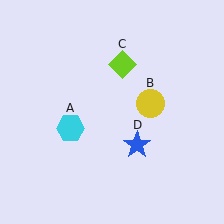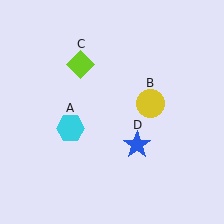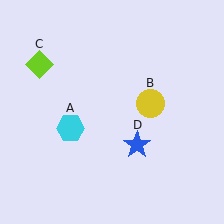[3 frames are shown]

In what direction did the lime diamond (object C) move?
The lime diamond (object C) moved left.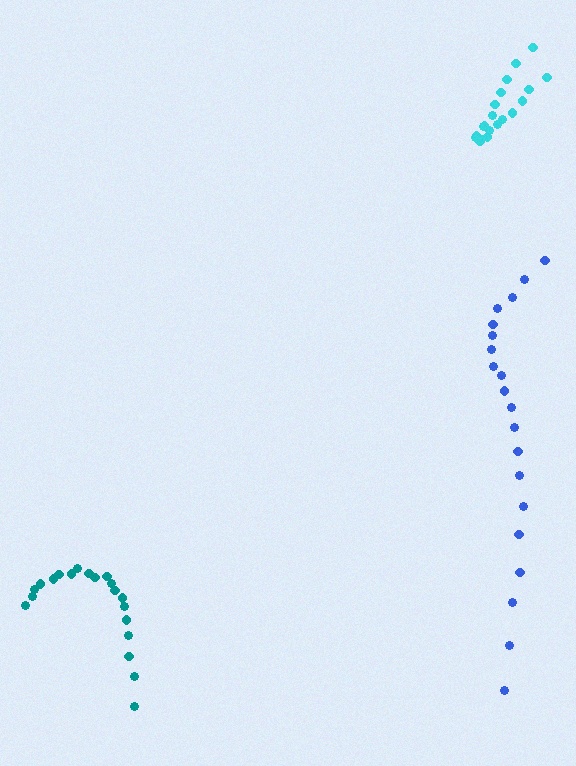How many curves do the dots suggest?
There are 3 distinct paths.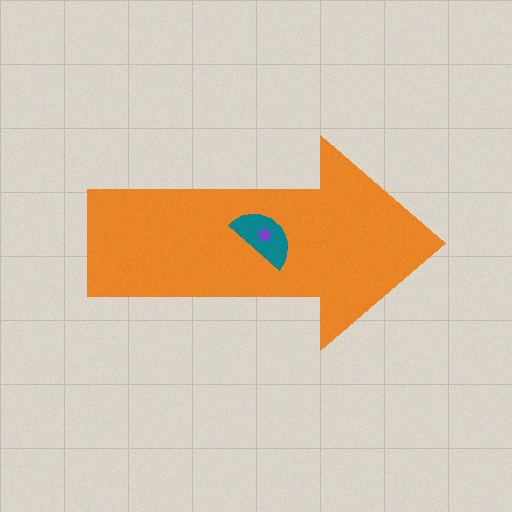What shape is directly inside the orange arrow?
The teal semicircle.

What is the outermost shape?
The orange arrow.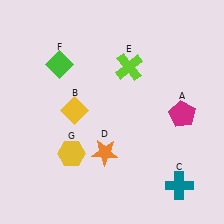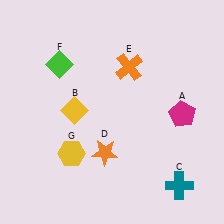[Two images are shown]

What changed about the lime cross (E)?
In Image 1, E is lime. In Image 2, it changed to orange.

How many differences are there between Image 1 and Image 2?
There is 1 difference between the two images.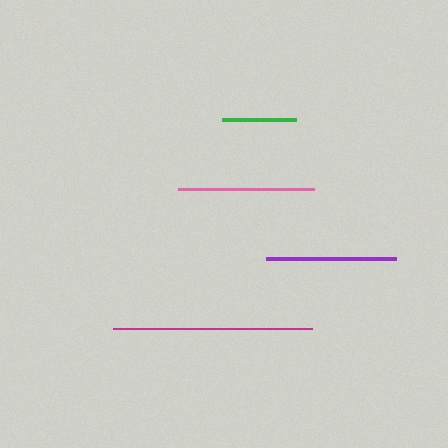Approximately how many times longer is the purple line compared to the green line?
The purple line is approximately 1.8 times the length of the green line.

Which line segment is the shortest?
The green line is the shortest at approximately 74 pixels.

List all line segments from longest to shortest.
From longest to shortest: magenta, pink, purple, green.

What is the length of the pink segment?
The pink segment is approximately 135 pixels long.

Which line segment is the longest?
The magenta line is the longest at approximately 198 pixels.